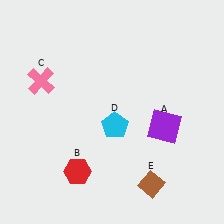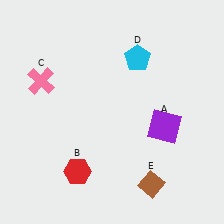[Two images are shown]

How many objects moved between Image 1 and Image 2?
1 object moved between the two images.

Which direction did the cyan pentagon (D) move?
The cyan pentagon (D) moved up.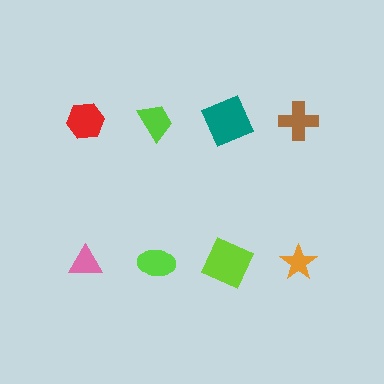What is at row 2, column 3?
A lime square.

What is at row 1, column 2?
A lime trapezoid.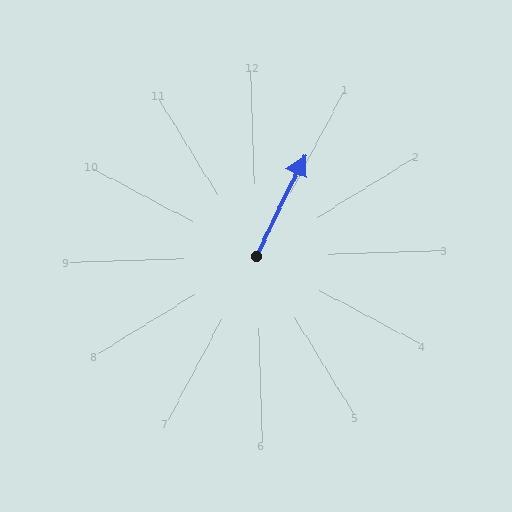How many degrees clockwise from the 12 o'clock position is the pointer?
Approximately 28 degrees.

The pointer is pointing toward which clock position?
Roughly 1 o'clock.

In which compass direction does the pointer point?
Northeast.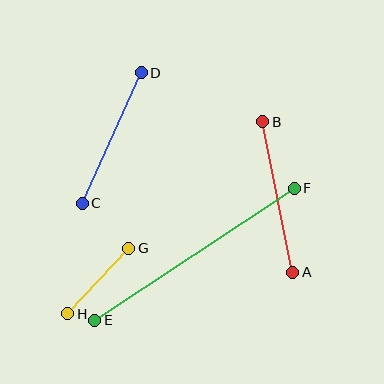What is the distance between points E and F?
The distance is approximately 239 pixels.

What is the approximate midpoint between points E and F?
The midpoint is at approximately (195, 254) pixels.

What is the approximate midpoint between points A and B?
The midpoint is at approximately (278, 197) pixels.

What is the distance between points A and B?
The distance is approximately 154 pixels.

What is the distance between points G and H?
The distance is approximately 89 pixels.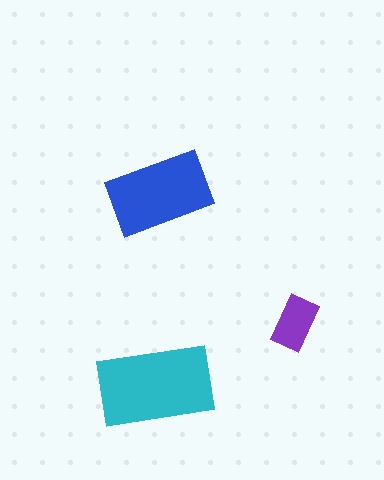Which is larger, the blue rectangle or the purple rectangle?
The blue one.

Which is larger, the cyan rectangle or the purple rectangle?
The cyan one.